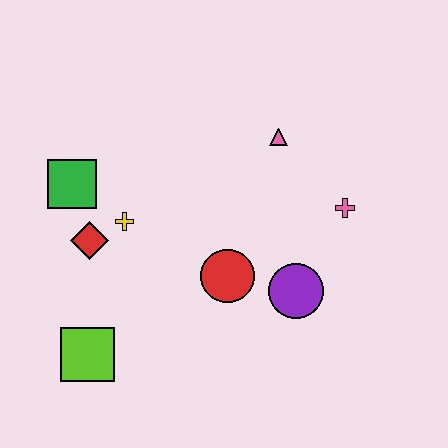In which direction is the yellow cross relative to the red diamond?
The yellow cross is to the right of the red diamond.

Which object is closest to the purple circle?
The red circle is closest to the purple circle.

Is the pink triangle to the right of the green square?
Yes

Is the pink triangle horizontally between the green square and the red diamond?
No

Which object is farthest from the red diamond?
The pink cross is farthest from the red diamond.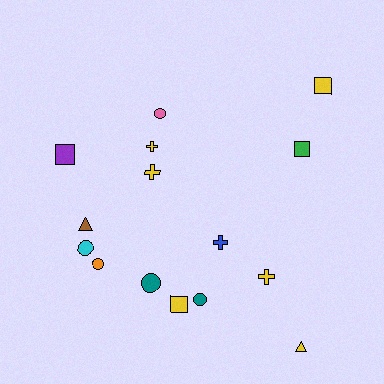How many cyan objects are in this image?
There is 1 cyan object.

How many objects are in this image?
There are 15 objects.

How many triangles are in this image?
There are 2 triangles.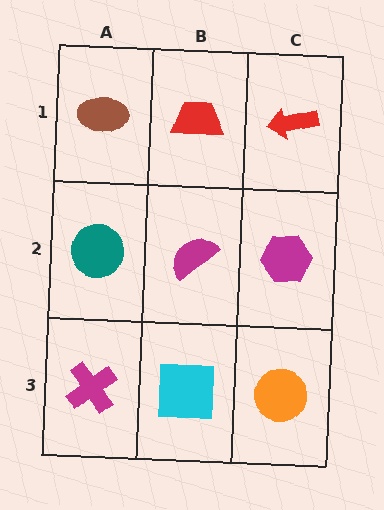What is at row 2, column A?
A teal circle.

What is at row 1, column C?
A red arrow.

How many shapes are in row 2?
3 shapes.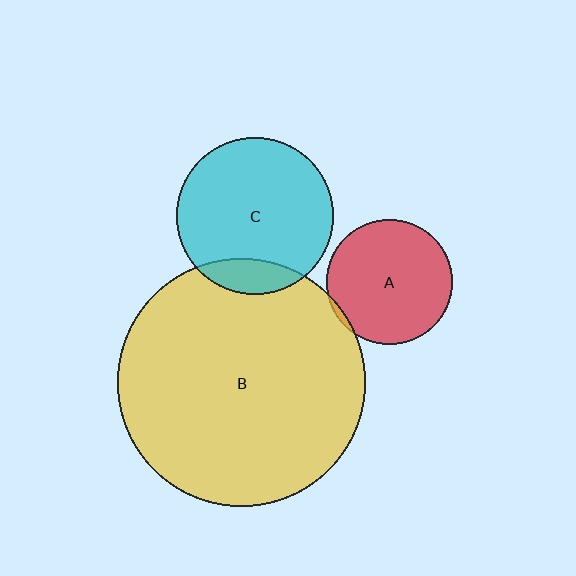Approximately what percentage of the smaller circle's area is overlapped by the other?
Approximately 15%.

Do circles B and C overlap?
Yes.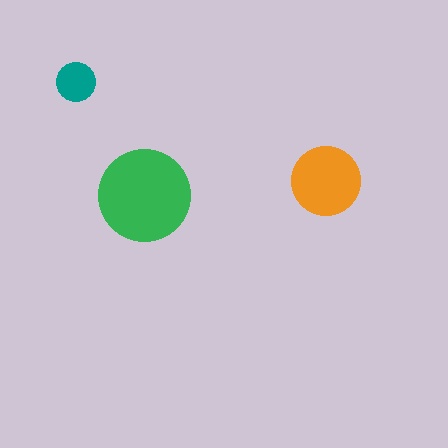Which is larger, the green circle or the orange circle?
The green one.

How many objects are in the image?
There are 3 objects in the image.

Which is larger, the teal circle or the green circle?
The green one.